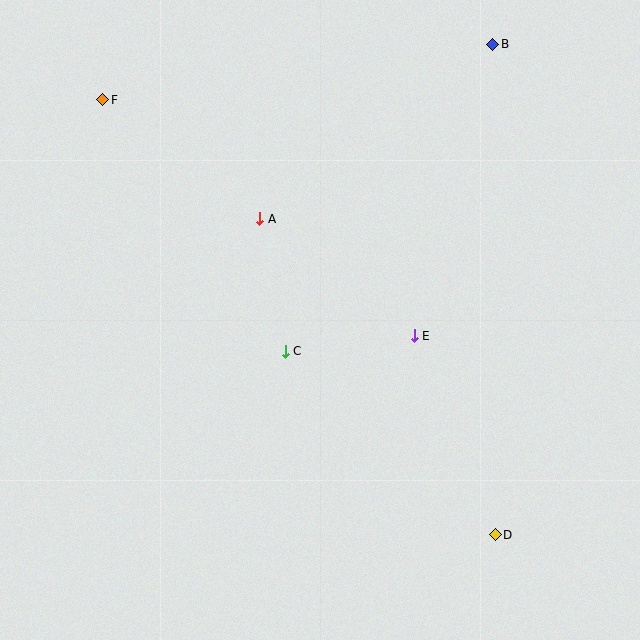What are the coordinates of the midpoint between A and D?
The midpoint between A and D is at (377, 377).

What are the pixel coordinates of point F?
Point F is at (103, 100).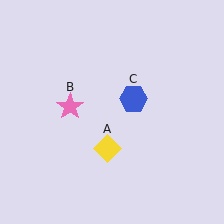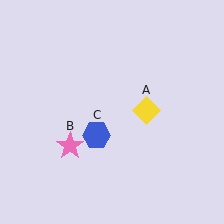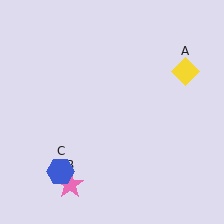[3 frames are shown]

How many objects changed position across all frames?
3 objects changed position: yellow diamond (object A), pink star (object B), blue hexagon (object C).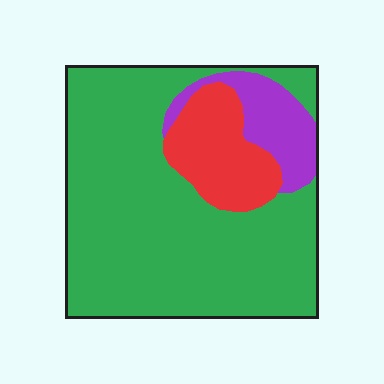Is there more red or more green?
Green.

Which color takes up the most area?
Green, at roughly 75%.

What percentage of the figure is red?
Red covers about 15% of the figure.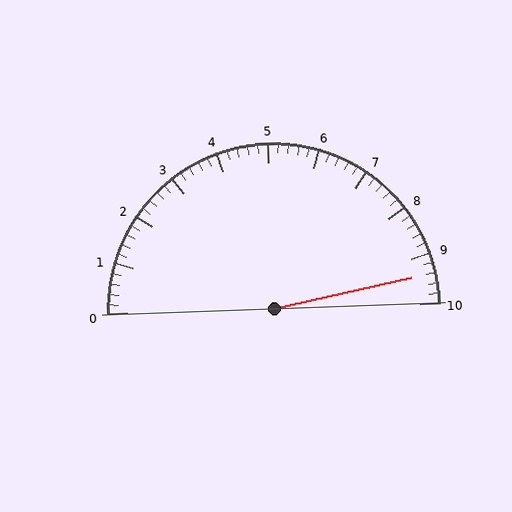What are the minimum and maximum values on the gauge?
The gauge ranges from 0 to 10.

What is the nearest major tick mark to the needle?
The nearest major tick mark is 9.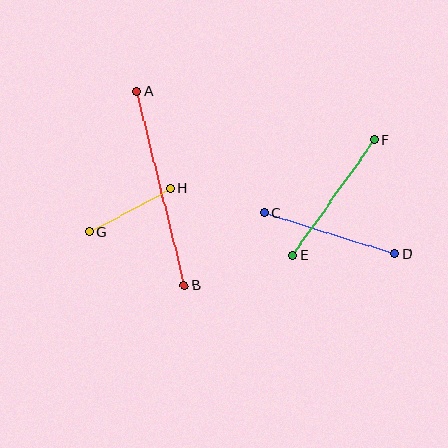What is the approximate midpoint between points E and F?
The midpoint is at approximately (333, 198) pixels.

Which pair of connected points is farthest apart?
Points A and B are farthest apart.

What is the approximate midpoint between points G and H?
The midpoint is at approximately (130, 210) pixels.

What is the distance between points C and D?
The distance is approximately 137 pixels.